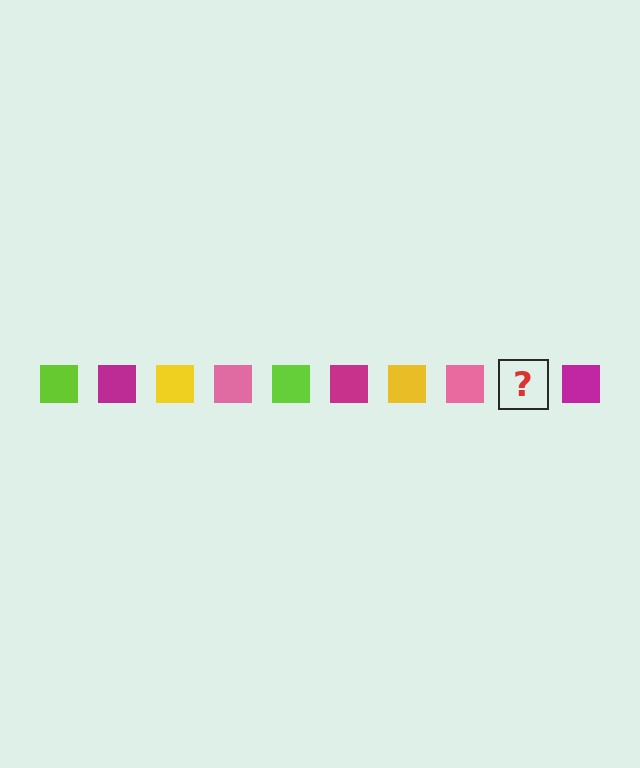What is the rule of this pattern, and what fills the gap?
The rule is that the pattern cycles through lime, magenta, yellow, pink squares. The gap should be filled with a lime square.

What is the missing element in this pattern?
The missing element is a lime square.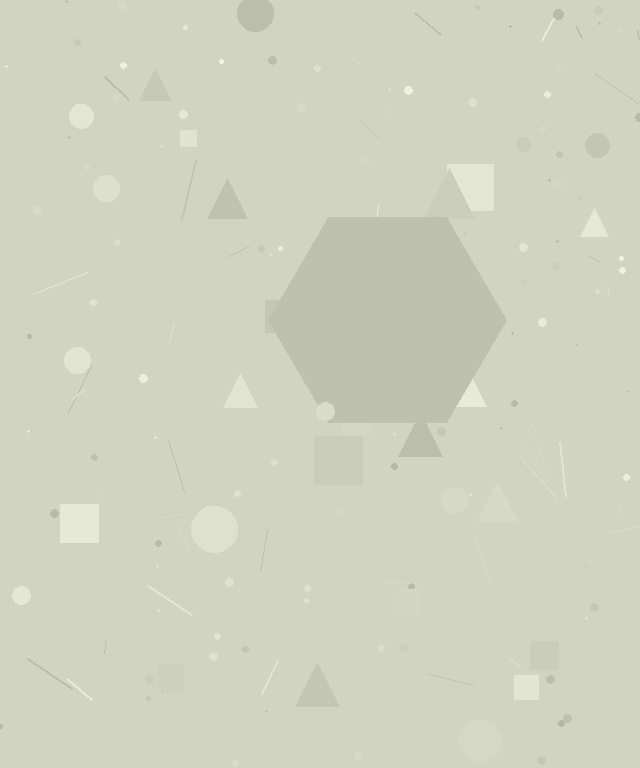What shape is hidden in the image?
A hexagon is hidden in the image.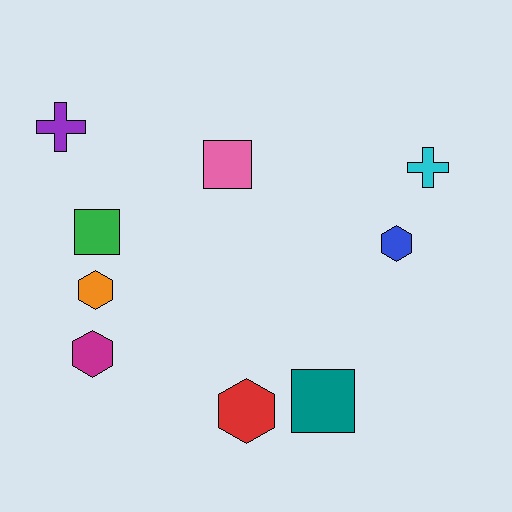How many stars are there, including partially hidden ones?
There are no stars.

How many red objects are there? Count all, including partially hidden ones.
There is 1 red object.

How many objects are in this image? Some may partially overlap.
There are 9 objects.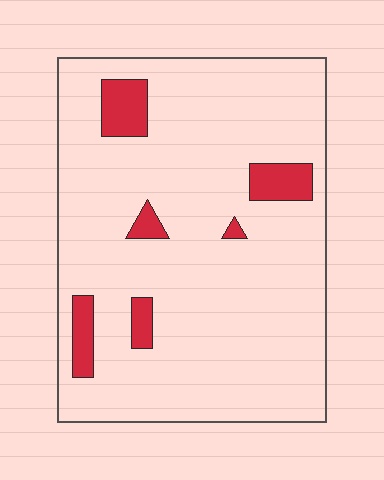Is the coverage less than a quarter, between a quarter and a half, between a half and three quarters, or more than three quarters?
Less than a quarter.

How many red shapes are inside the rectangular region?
6.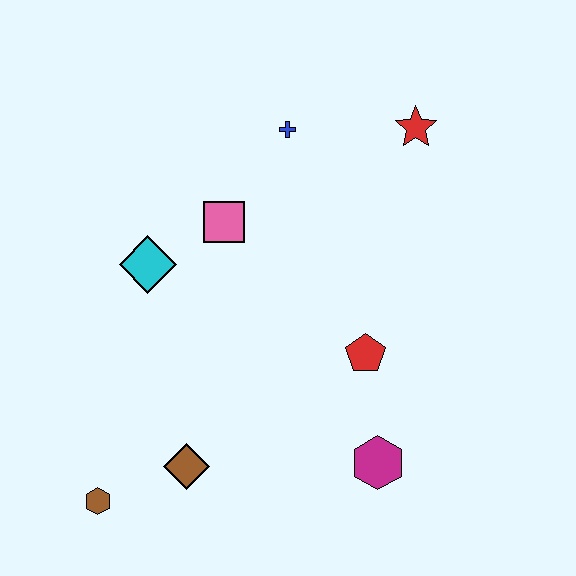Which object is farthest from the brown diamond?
The red star is farthest from the brown diamond.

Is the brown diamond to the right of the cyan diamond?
Yes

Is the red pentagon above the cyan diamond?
No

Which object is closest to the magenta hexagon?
The red pentagon is closest to the magenta hexagon.